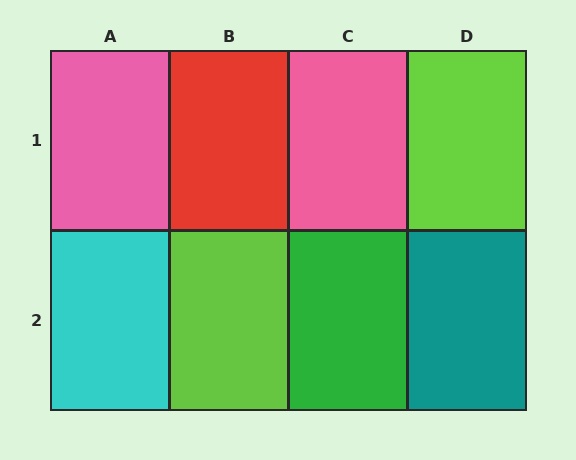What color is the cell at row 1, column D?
Lime.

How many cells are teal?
1 cell is teal.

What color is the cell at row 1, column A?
Pink.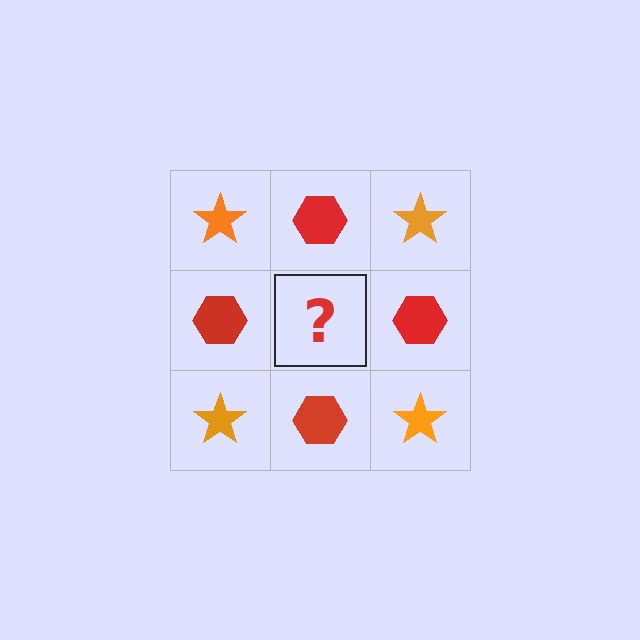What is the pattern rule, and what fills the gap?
The rule is that it alternates orange star and red hexagon in a checkerboard pattern. The gap should be filled with an orange star.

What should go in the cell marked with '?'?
The missing cell should contain an orange star.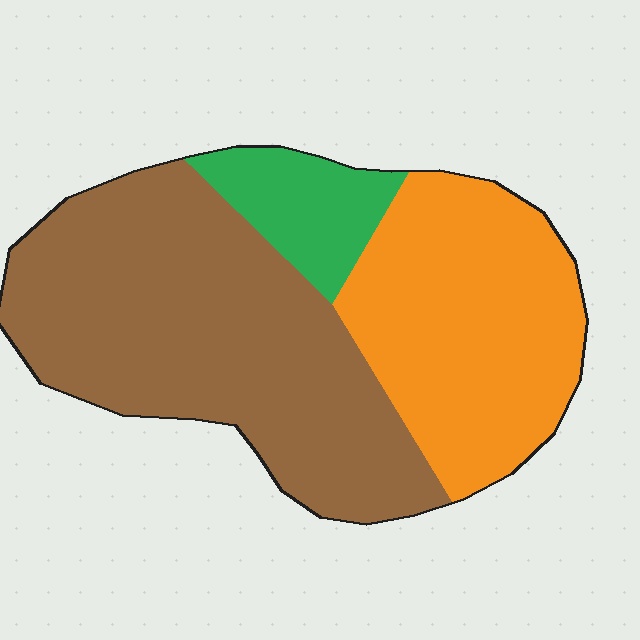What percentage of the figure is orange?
Orange takes up about three eighths (3/8) of the figure.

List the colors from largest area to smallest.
From largest to smallest: brown, orange, green.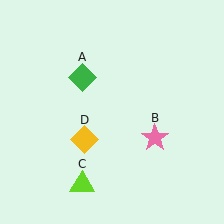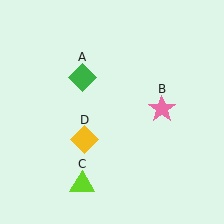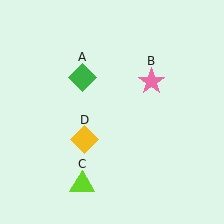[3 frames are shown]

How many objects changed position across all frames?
1 object changed position: pink star (object B).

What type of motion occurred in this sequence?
The pink star (object B) rotated counterclockwise around the center of the scene.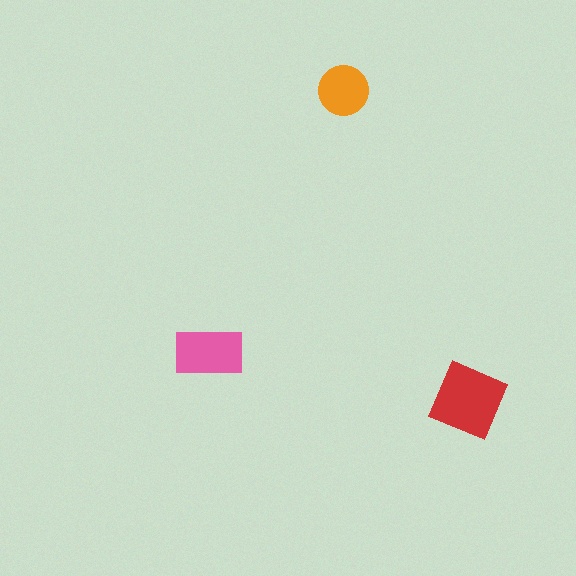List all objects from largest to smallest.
The red square, the pink rectangle, the orange circle.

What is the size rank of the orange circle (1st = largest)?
3rd.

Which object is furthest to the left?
The pink rectangle is leftmost.